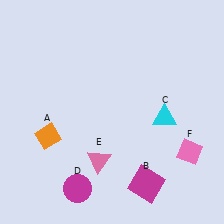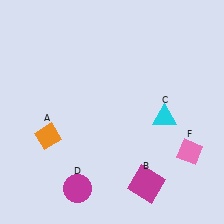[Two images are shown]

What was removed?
The pink triangle (E) was removed in Image 2.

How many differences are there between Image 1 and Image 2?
There is 1 difference between the two images.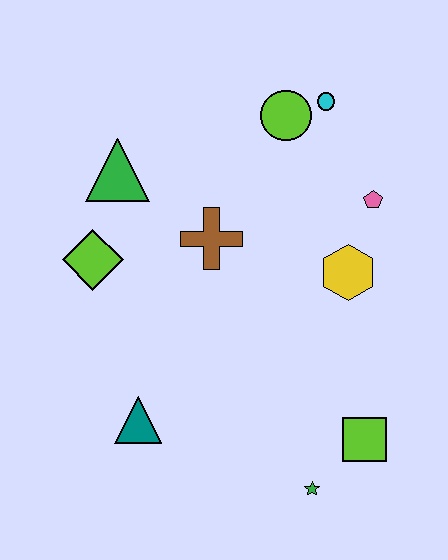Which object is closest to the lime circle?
The cyan circle is closest to the lime circle.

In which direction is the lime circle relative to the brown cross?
The lime circle is above the brown cross.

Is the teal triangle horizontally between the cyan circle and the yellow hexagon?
No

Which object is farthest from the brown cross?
The green star is farthest from the brown cross.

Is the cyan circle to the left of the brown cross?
No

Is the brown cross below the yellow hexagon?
No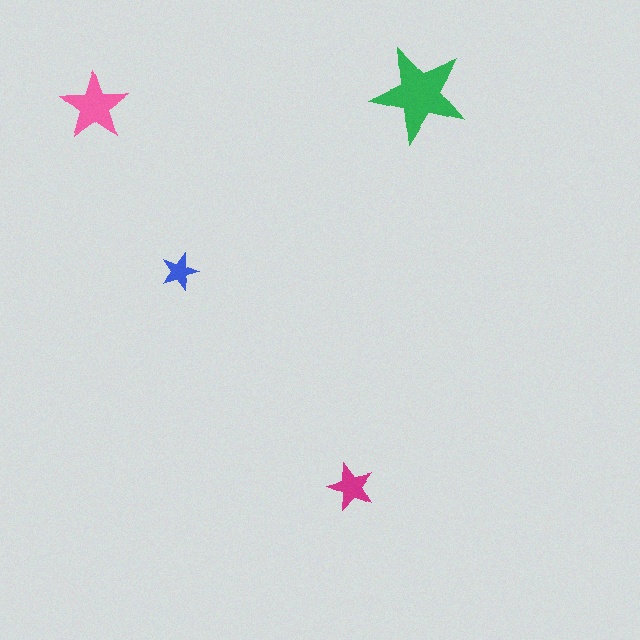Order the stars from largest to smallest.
the green one, the pink one, the magenta one, the blue one.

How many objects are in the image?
There are 4 objects in the image.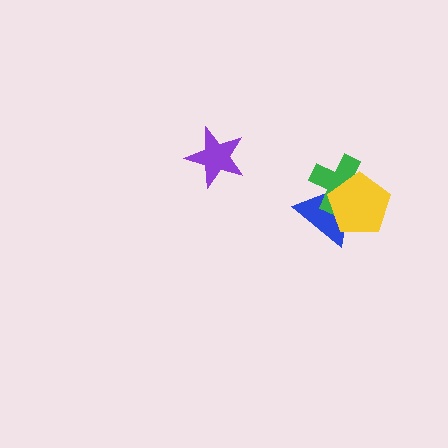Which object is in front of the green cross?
The yellow pentagon is in front of the green cross.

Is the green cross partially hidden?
Yes, it is partially covered by another shape.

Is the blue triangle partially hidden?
Yes, it is partially covered by another shape.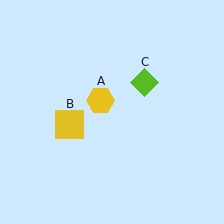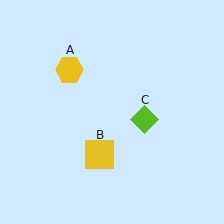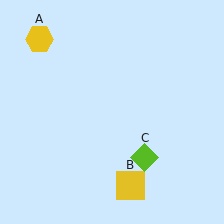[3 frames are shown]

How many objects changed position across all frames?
3 objects changed position: yellow hexagon (object A), yellow square (object B), lime diamond (object C).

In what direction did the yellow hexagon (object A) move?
The yellow hexagon (object A) moved up and to the left.